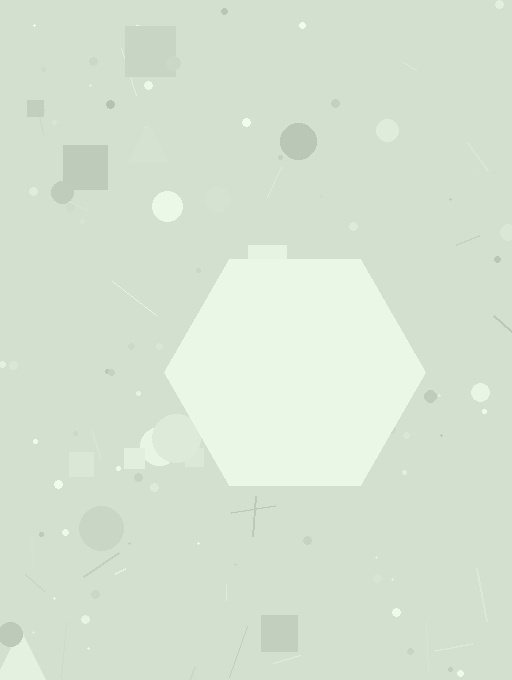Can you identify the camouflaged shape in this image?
The camouflaged shape is a hexagon.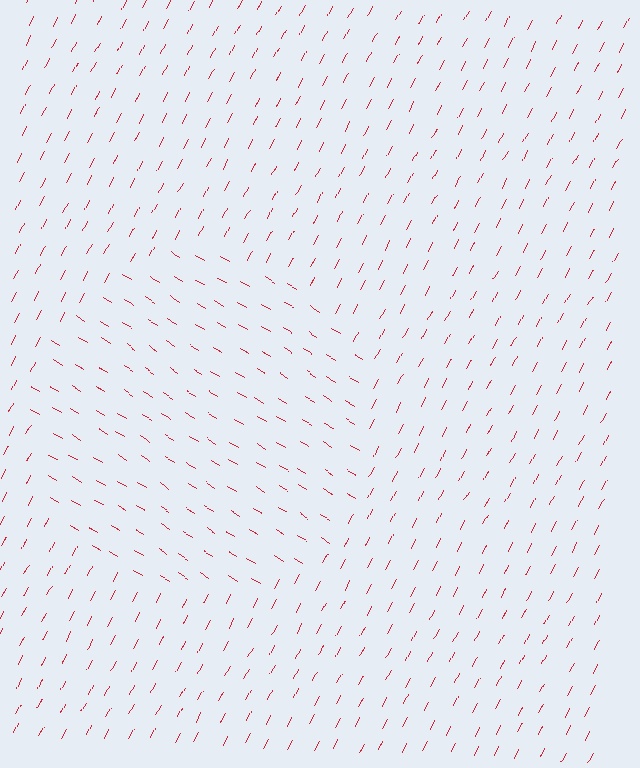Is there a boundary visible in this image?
Yes, there is a texture boundary formed by a change in line orientation.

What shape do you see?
I see a circle.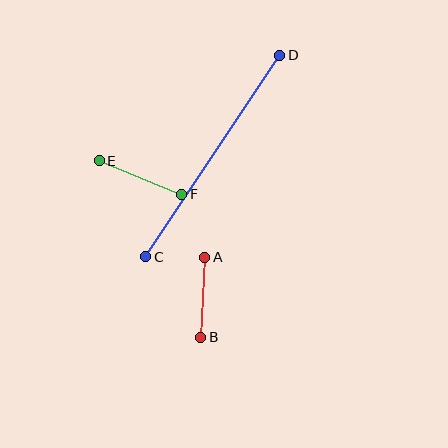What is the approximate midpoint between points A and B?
The midpoint is at approximately (203, 297) pixels.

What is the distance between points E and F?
The distance is approximately 89 pixels.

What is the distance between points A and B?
The distance is approximately 80 pixels.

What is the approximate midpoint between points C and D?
The midpoint is at approximately (213, 156) pixels.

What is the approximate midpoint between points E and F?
The midpoint is at approximately (140, 178) pixels.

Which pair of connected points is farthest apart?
Points C and D are farthest apart.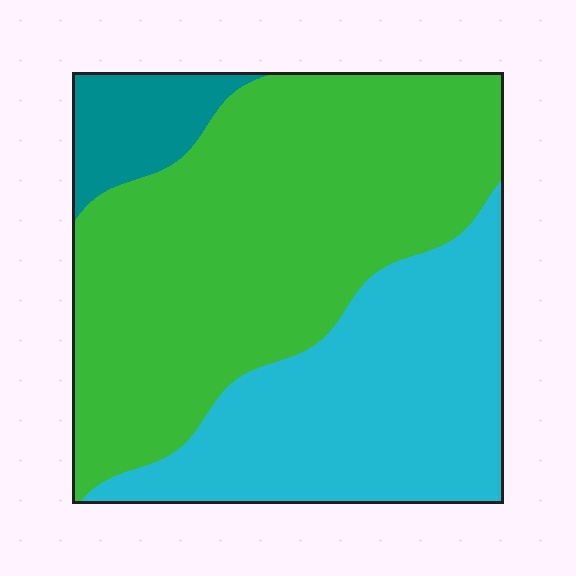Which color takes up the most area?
Green, at roughly 55%.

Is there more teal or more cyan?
Cyan.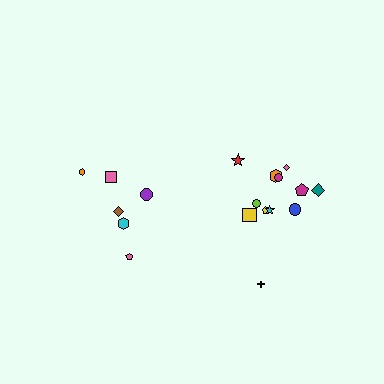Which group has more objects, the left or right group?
The right group.